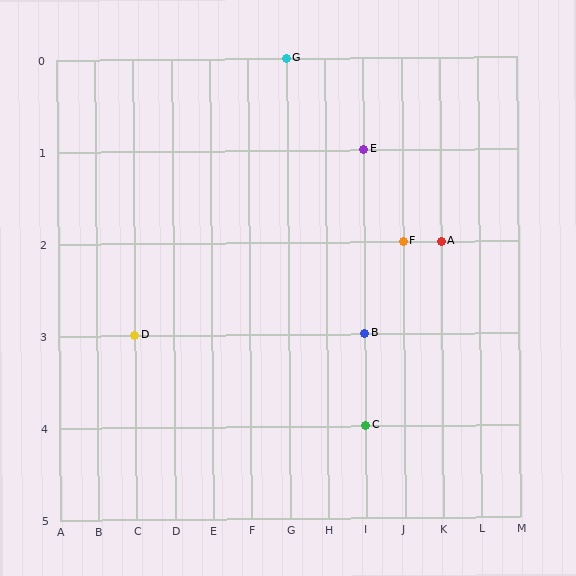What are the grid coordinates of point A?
Point A is at grid coordinates (K, 2).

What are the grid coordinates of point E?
Point E is at grid coordinates (I, 1).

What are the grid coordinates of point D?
Point D is at grid coordinates (C, 3).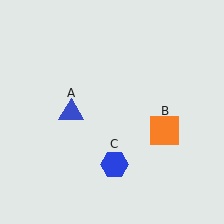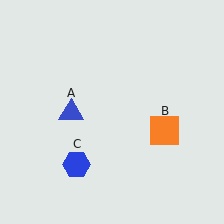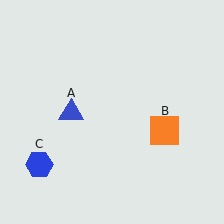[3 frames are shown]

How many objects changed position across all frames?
1 object changed position: blue hexagon (object C).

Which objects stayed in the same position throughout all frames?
Blue triangle (object A) and orange square (object B) remained stationary.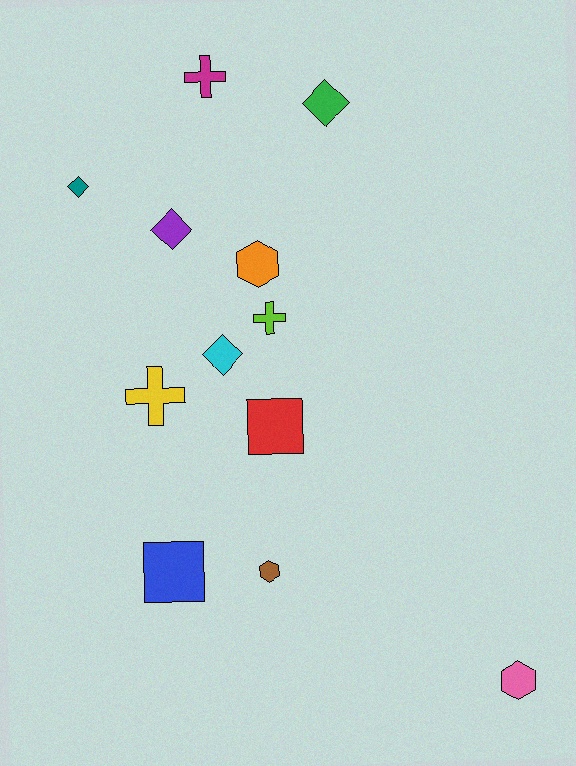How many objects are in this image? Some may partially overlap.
There are 12 objects.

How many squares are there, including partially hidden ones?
There are 2 squares.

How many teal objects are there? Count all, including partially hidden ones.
There is 1 teal object.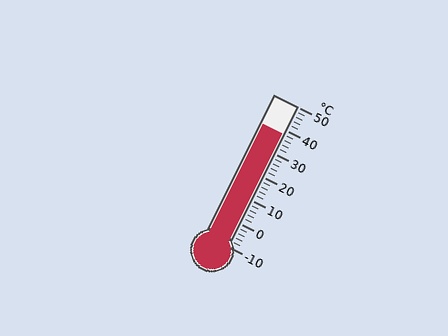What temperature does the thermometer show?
The thermometer shows approximately 38°C.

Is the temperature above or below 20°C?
The temperature is above 20°C.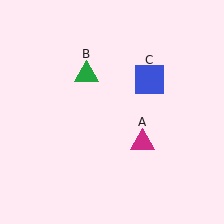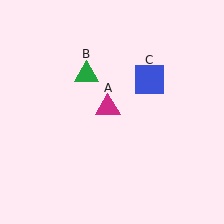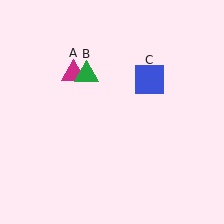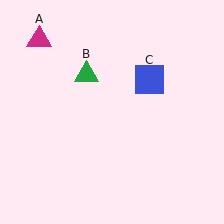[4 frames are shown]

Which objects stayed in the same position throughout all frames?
Green triangle (object B) and blue square (object C) remained stationary.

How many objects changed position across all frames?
1 object changed position: magenta triangle (object A).